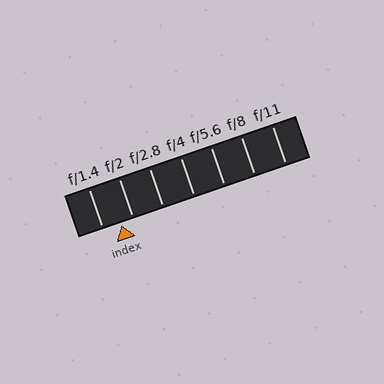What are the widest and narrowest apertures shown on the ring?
The widest aperture shown is f/1.4 and the narrowest is f/11.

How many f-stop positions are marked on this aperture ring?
There are 7 f-stop positions marked.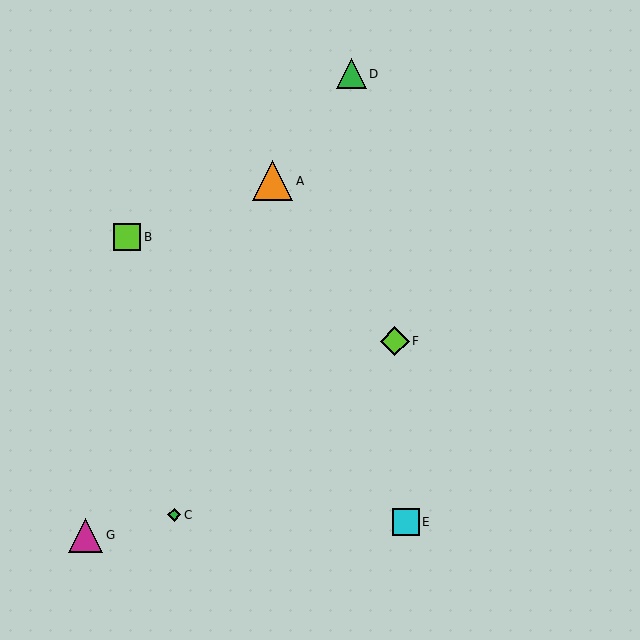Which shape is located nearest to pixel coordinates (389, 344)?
The lime diamond (labeled F) at (395, 341) is nearest to that location.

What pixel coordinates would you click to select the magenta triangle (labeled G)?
Click at (86, 535) to select the magenta triangle G.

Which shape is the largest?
The orange triangle (labeled A) is the largest.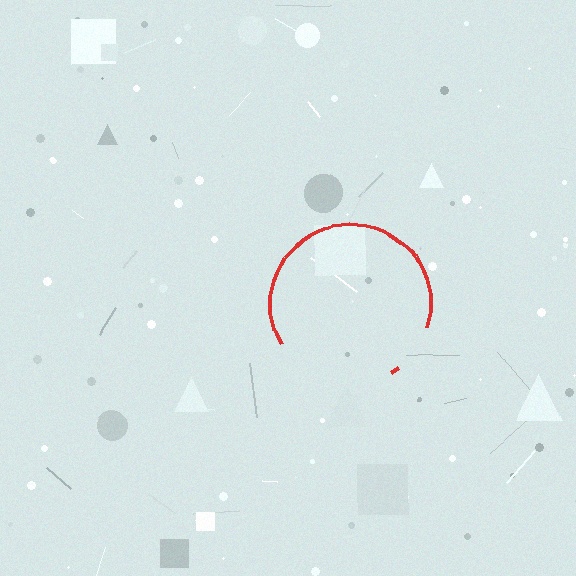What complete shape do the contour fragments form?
The contour fragments form a circle.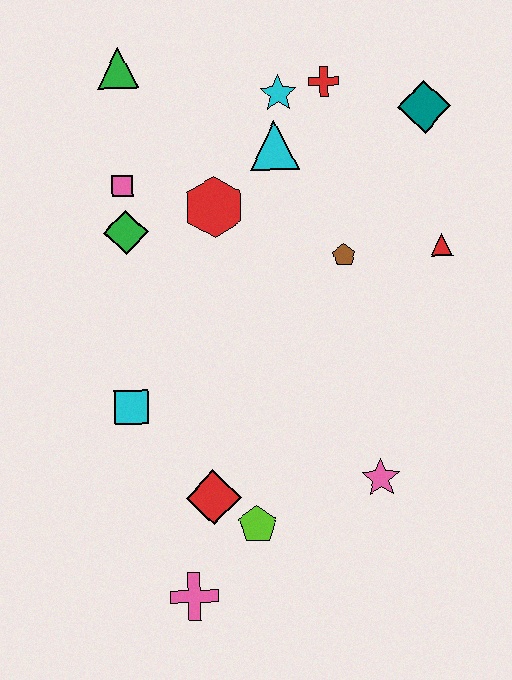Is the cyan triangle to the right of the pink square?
Yes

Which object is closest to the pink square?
The green diamond is closest to the pink square.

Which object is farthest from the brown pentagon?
The pink cross is farthest from the brown pentagon.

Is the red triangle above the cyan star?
No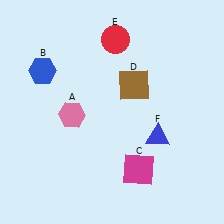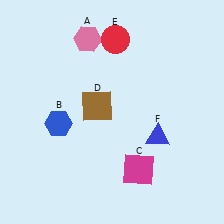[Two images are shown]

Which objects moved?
The objects that moved are: the pink hexagon (A), the blue hexagon (B), the brown square (D).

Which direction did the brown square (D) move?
The brown square (D) moved left.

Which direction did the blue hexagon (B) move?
The blue hexagon (B) moved down.